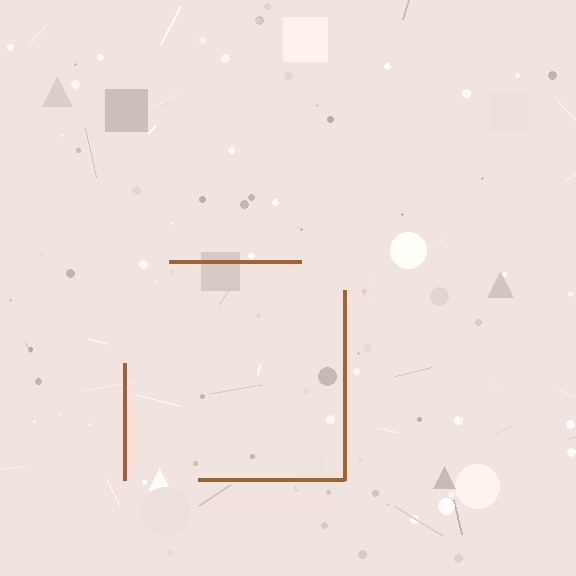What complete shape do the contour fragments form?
The contour fragments form a square.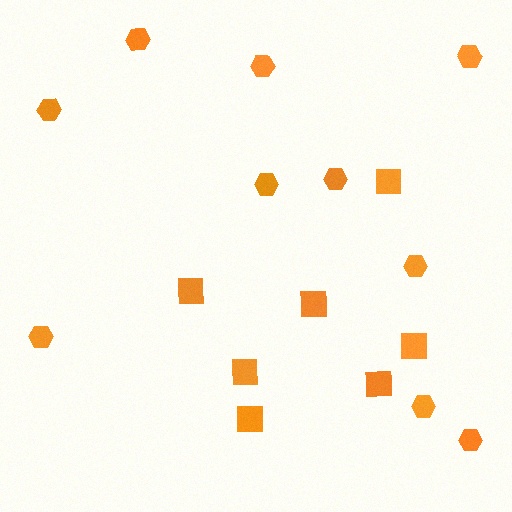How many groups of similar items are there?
There are 2 groups: one group of hexagons (10) and one group of squares (7).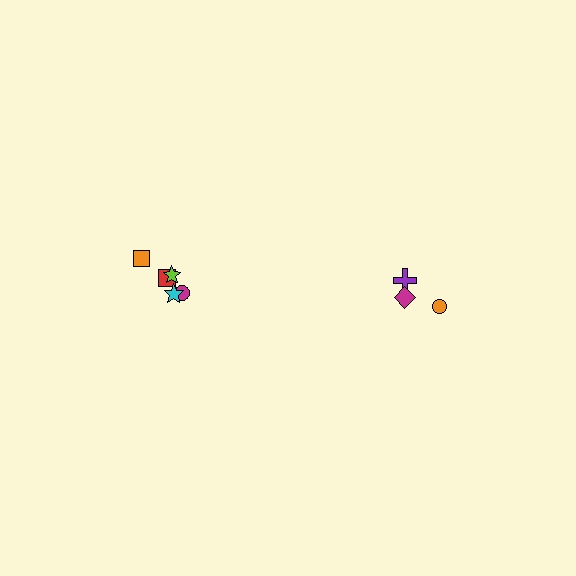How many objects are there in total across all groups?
There are 8 objects.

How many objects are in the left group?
There are 5 objects.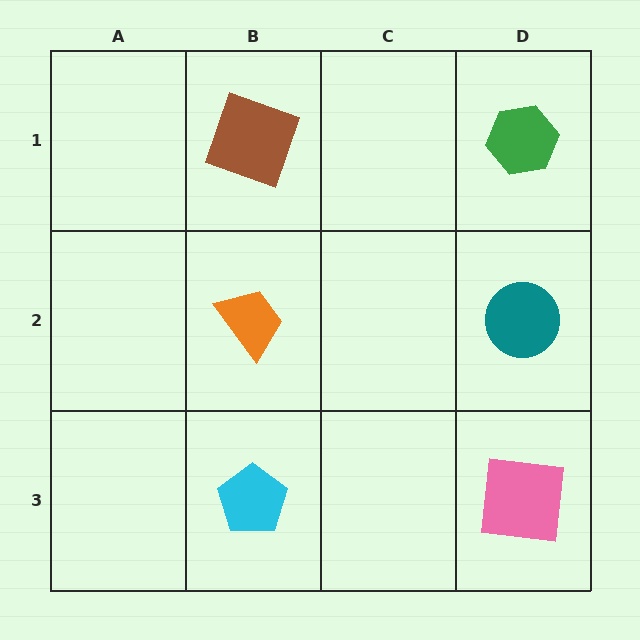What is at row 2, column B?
An orange trapezoid.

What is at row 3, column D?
A pink square.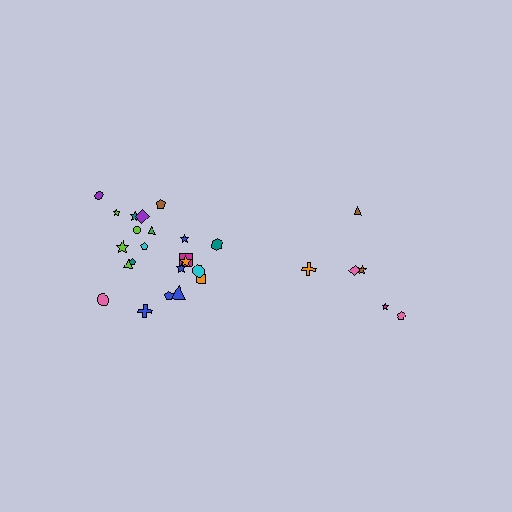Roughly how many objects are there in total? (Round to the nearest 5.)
Roughly 30 objects in total.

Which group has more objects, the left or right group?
The left group.